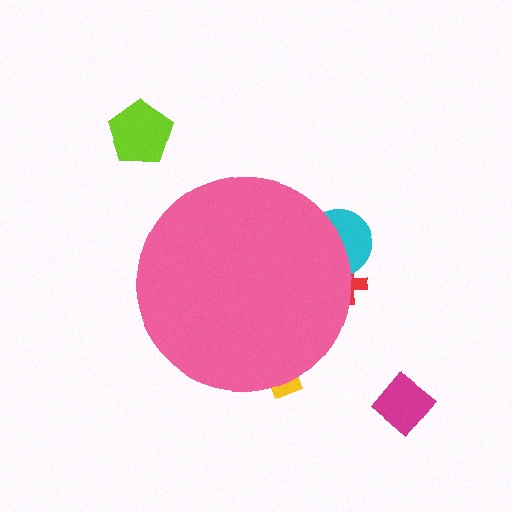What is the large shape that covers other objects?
A pink circle.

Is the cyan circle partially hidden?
Yes, the cyan circle is partially hidden behind the pink circle.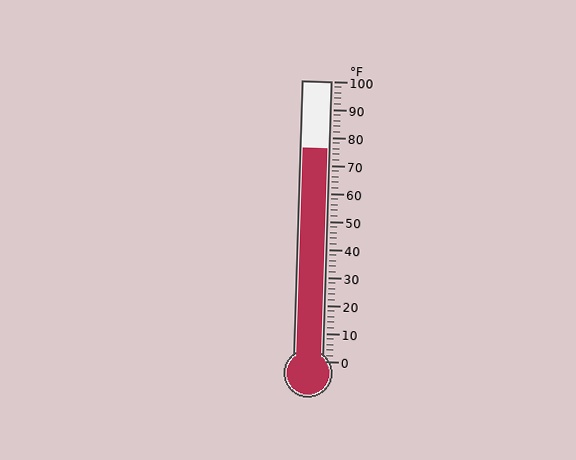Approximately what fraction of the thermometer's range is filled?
The thermometer is filled to approximately 75% of its range.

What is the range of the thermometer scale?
The thermometer scale ranges from 0°F to 100°F.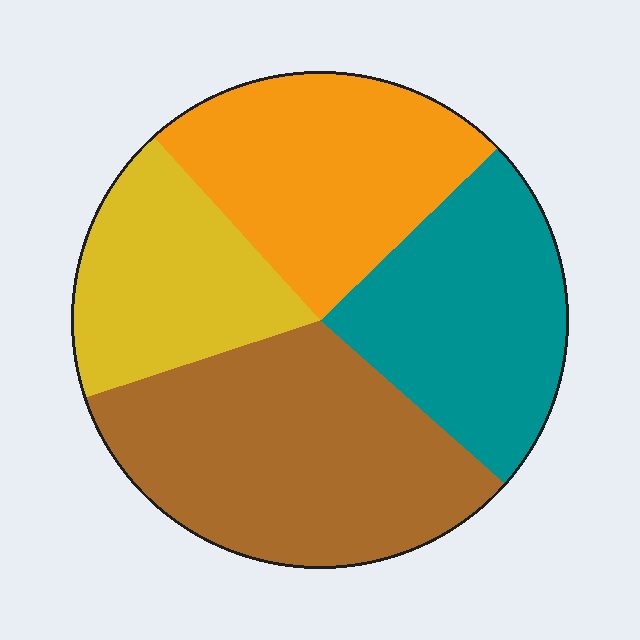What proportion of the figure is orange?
Orange takes up about one quarter (1/4) of the figure.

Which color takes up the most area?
Brown, at roughly 35%.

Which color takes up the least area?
Yellow, at roughly 20%.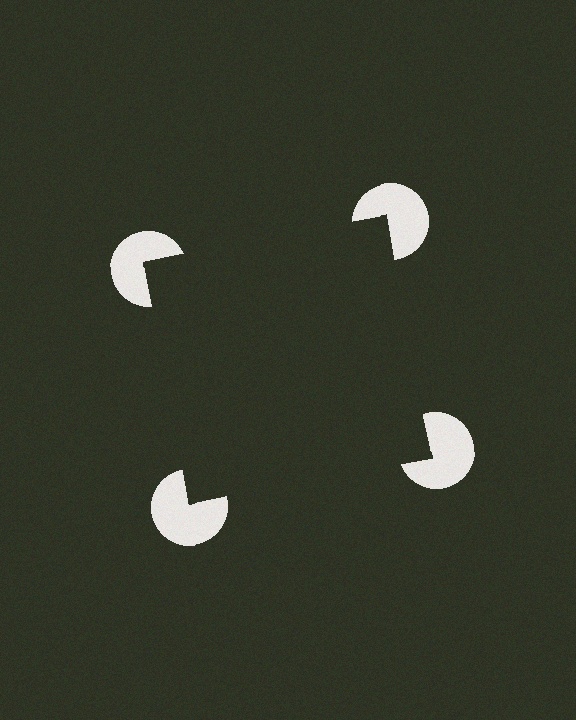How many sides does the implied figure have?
4 sides.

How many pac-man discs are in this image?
There are 4 — one at each vertex of the illusory square.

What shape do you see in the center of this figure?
An illusory square — its edges are inferred from the aligned wedge cuts in the pac-man discs, not physically drawn.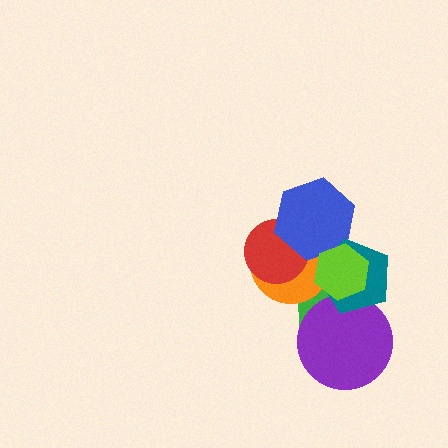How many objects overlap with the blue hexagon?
5 objects overlap with the blue hexagon.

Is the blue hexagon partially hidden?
Yes, it is partially covered by another shape.